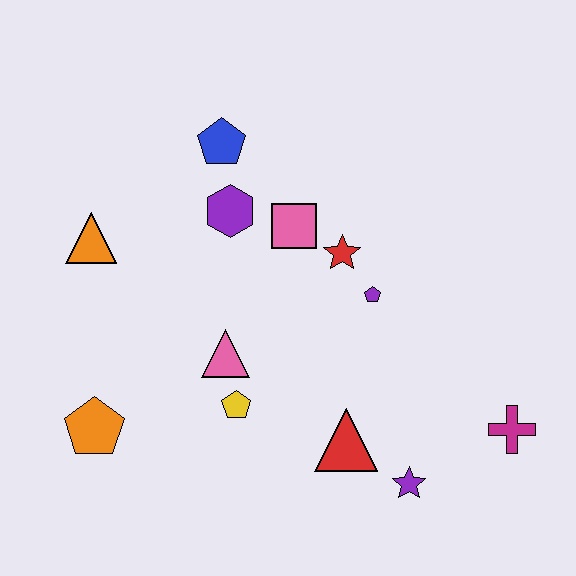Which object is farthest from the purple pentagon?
The orange pentagon is farthest from the purple pentagon.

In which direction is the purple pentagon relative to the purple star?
The purple pentagon is above the purple star.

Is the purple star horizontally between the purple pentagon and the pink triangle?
No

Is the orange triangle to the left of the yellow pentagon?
Yes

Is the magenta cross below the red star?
Yes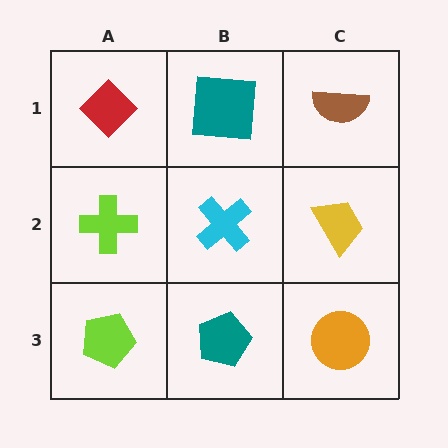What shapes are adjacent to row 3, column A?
A lime cross (row 2, column A), a teal pentagon (row 3, column B).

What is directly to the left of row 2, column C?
A cyan cross.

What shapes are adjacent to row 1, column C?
A yellow trapezoid (row 2, column C), a teal square (row 1, column B).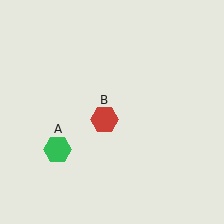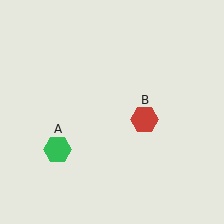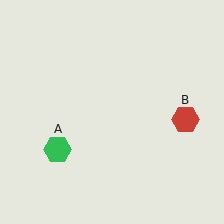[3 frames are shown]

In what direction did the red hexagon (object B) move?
The red hexagon (object B) moved right.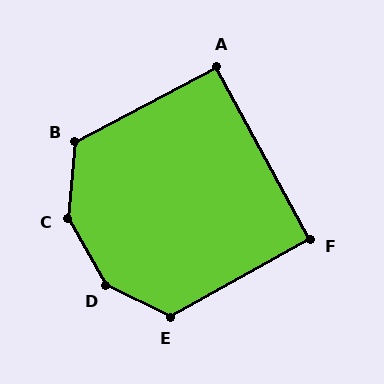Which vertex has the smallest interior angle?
F, at approximately 91 degrees.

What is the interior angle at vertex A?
Approximately 91 degrees (approximately right).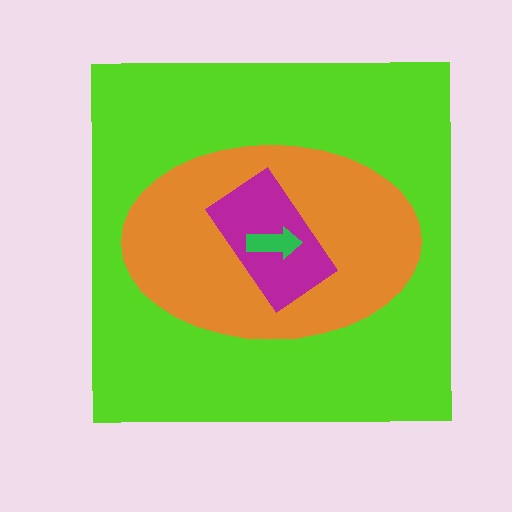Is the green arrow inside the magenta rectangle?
Yes.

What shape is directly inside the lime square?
The orange ellipse.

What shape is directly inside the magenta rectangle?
The green arrow.